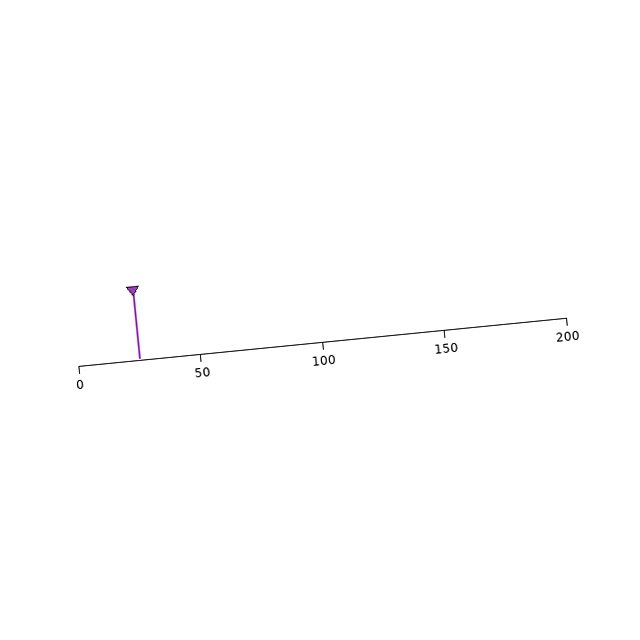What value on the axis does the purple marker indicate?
The marker indicates approximately 25.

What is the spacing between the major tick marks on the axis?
The major ticks are spaced 50 apart.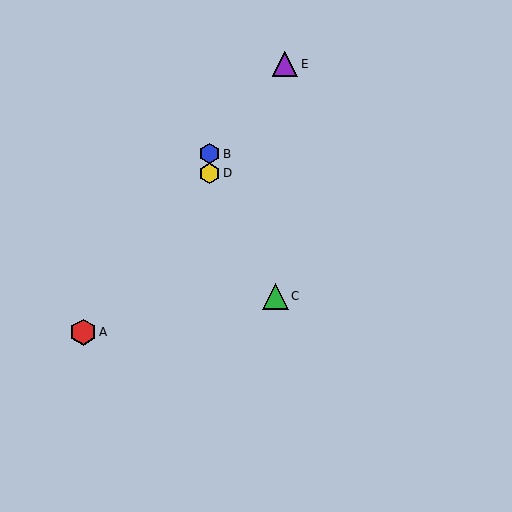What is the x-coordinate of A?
Object A is at x≈83.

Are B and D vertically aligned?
Yes, both are at x≈209.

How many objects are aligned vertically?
2 objects (B, D) are aligned vertically.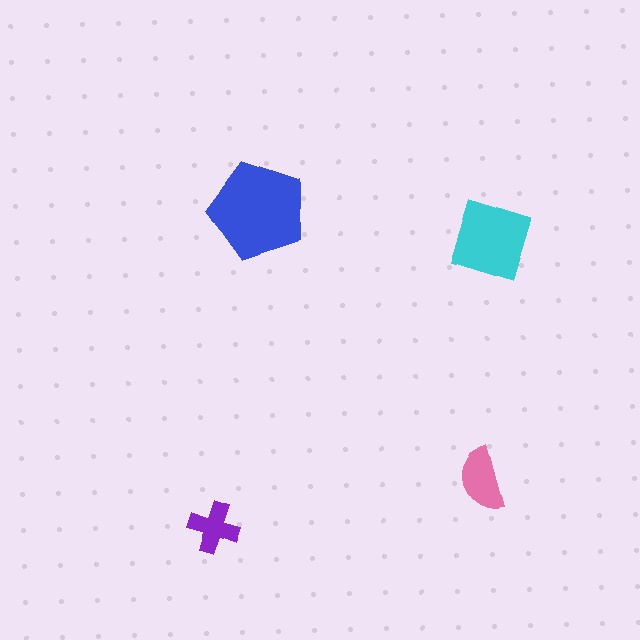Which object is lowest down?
The purple cross is bottommost.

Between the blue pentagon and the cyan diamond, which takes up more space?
The blue pentagon.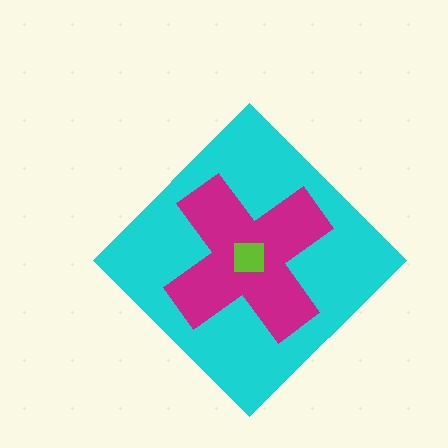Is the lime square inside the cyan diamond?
Yes.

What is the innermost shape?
The lime square.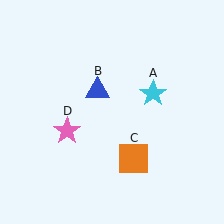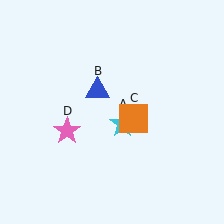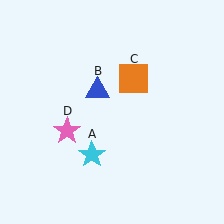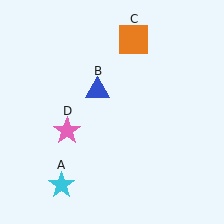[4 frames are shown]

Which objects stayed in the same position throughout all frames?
Blue triangle (object B) and pink star (object D) remained stationary.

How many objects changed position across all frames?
2 objects changed position: cyan star (object A), orange square (object C).